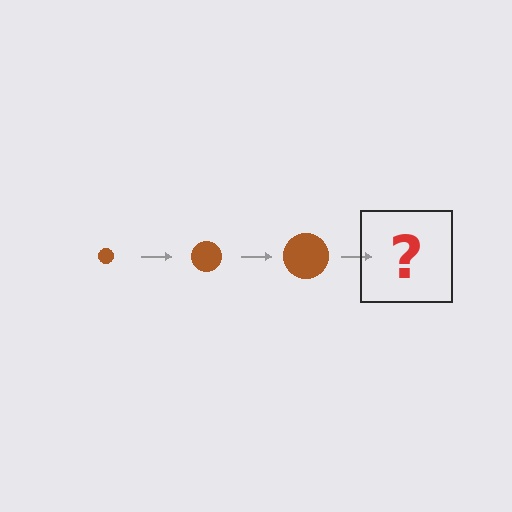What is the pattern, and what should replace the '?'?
The pattern is that the circle gets progressively larger each step. The '?' should be a brown circle, larger than the previous one.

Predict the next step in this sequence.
The next step is a brown circle, larger than the previous one.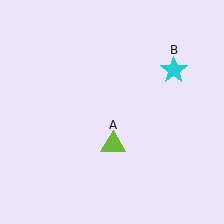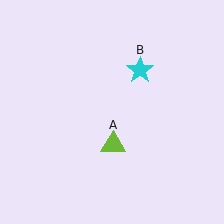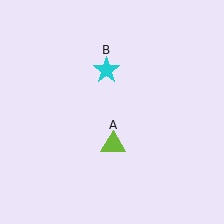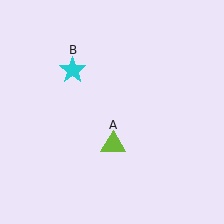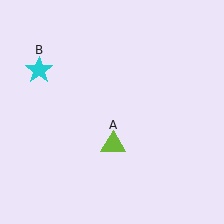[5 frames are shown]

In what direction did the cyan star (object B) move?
The cyan star (object B) moved left.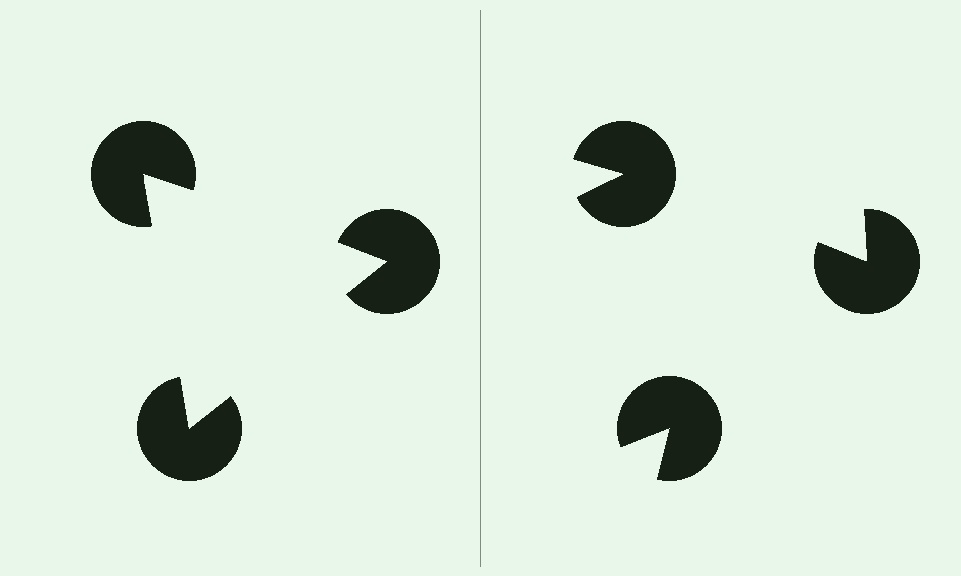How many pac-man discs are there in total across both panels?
6 — 3 on each side.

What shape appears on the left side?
An illusory triangle.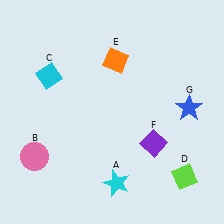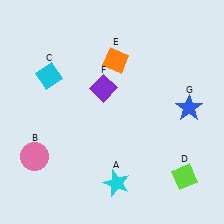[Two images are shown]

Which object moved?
The purple diamond (F) moved up.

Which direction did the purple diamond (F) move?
The purple diamond (F) moved up.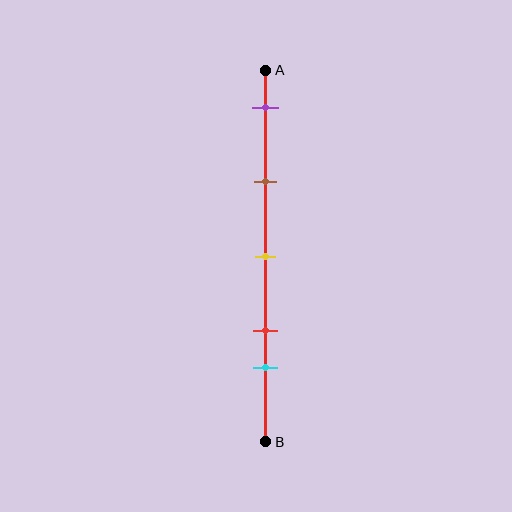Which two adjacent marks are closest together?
The red and cyan marks are the closest adjacent pair.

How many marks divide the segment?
There are 5 marks dividing the segment.